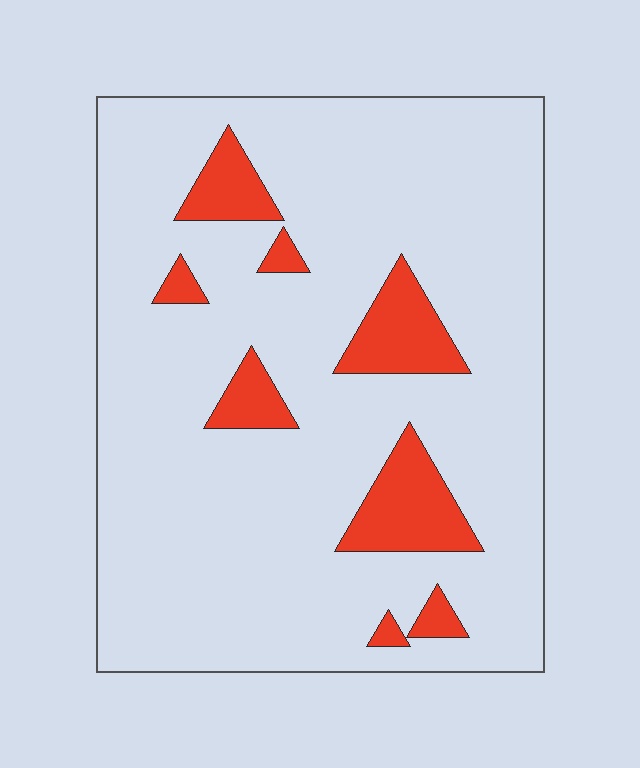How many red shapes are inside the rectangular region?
8.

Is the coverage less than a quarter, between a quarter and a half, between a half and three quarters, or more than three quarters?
Less than a quarter.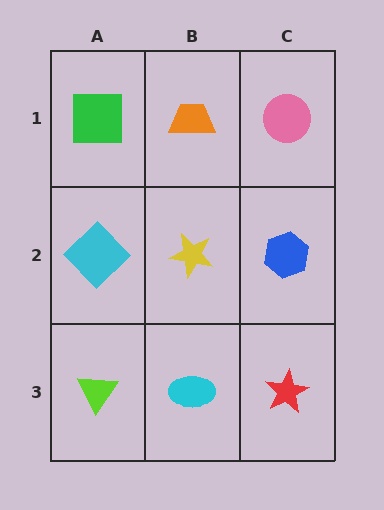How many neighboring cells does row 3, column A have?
2.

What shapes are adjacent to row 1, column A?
A cyan diamond (row 2, column A), an orange trapezoid (row 1, column B).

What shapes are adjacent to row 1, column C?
A blue hexagon (row 2, column C), an orange trapezoid (row 1, column B).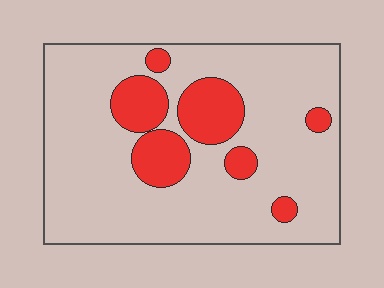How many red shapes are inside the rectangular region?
7.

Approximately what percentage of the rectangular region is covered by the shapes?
Approximately 20%.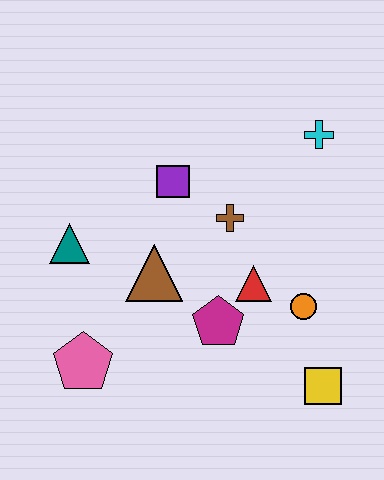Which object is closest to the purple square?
The brown cross is closest to the purple square.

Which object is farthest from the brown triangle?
The cyan cross is farthest from the brown triangle.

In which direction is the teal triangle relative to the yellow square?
The teal triangle is to the left of the yellow square.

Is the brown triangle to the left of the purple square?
Yes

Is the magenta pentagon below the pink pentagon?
No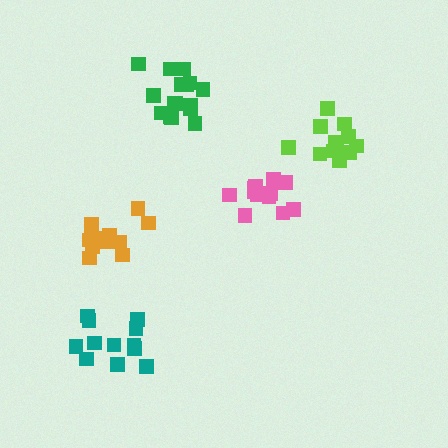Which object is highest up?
The green cluster is topmost.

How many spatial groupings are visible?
There are 5 spatial groupings.